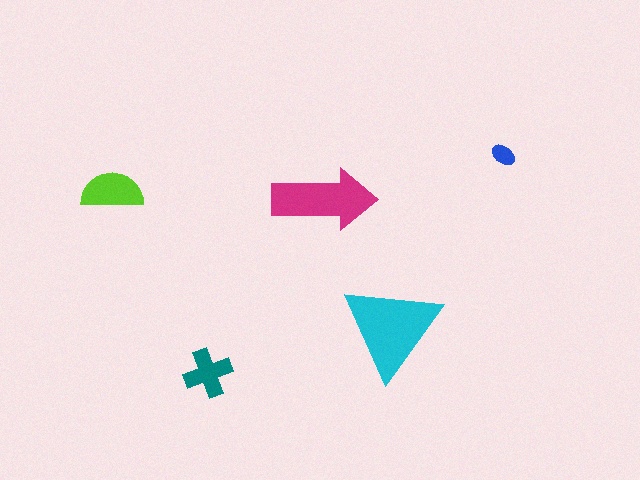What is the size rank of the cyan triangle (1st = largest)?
1st.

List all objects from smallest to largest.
The blue ellipse, the teal cross, the lime semicircle, the magenta arrow, the cyan triangle.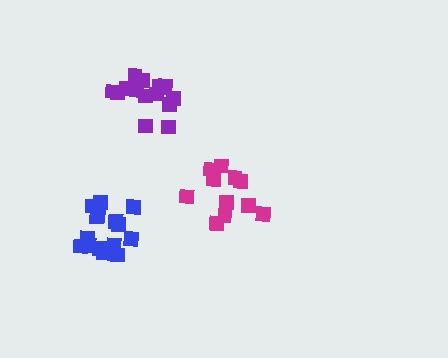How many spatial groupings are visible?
There are 3 spatial groupings.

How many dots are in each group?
Group 1: 15 dots, Group 2: 11 dots, Group 3: 14 dots (40 total).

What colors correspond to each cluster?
The clusters are colored: blue, magenta, purple.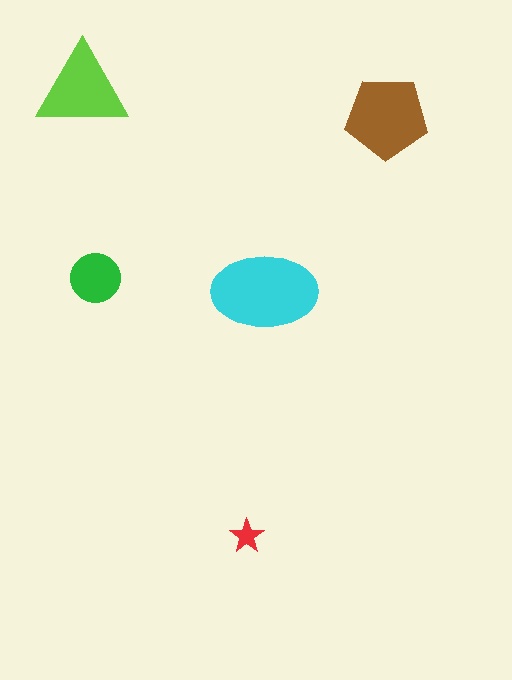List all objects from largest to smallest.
The cyan ellipse, the brown pentagon, the lime triangle, the green circle, the red star.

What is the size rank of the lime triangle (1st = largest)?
3rd.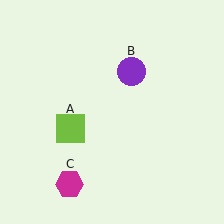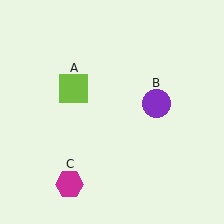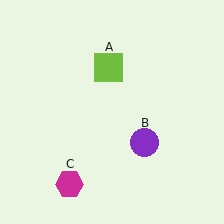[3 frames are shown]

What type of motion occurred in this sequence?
The lime square (object A), purple circle (object B) rotated clockwise around the center of the scene.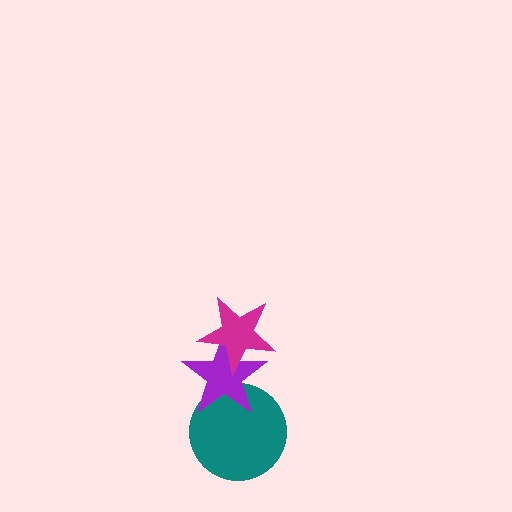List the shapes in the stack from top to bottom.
From top to bottom: the magenta star, the purple star, the teal circle.